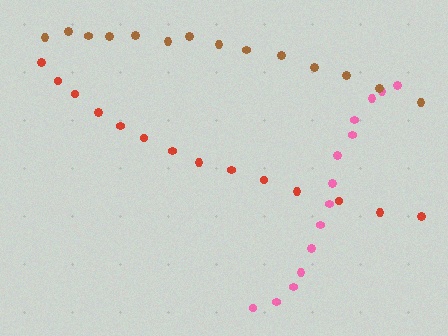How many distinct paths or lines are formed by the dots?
There are 3 distinct paths.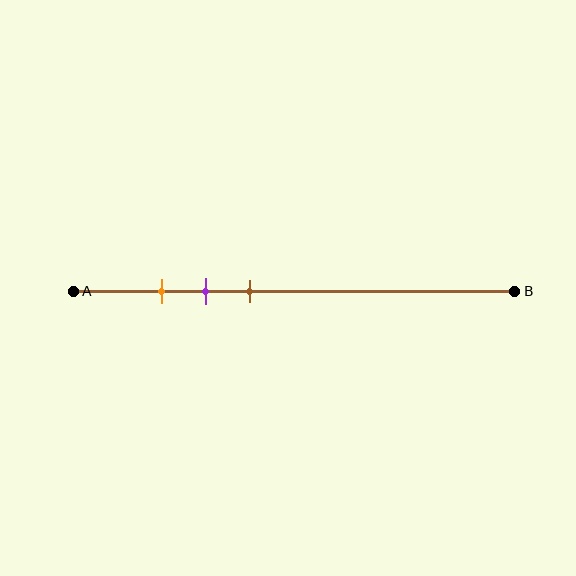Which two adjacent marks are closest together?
The orange and purple marks are the closest adjacent pair.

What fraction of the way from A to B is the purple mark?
The purple mark is approximately 30% (0.3) of the way from A to B.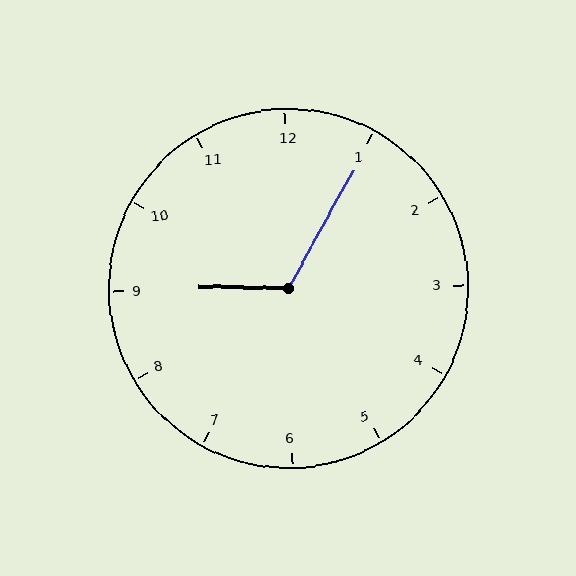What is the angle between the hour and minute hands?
Approximately 118 degrees.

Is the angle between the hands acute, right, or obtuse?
It is obtuse.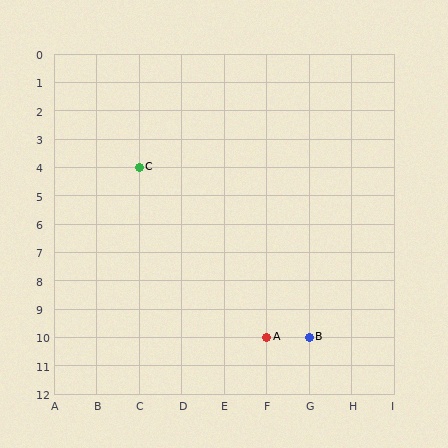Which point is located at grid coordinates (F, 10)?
Point A is at (F, 10).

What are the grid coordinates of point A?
Point A is at grid coordinates (F, 10).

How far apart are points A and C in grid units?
Points A and C are 3 columns and 6 rows apart (about 6.7 grid units diagonally).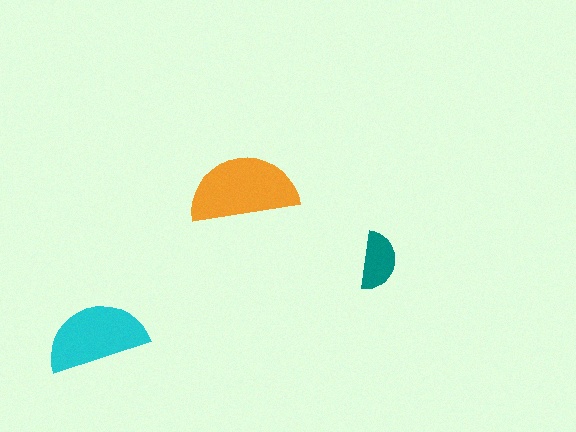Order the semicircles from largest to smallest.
the orange one, the cyan one, the teal one.